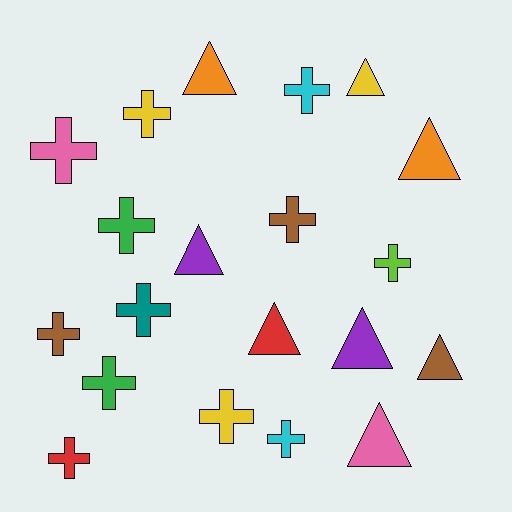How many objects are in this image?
There are 20 objects.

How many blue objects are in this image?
There are no blue objects.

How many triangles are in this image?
There are 8 triangles.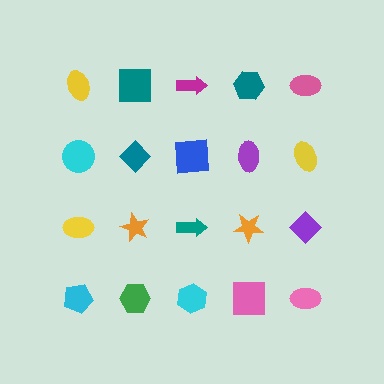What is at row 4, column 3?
A cyan hexagon.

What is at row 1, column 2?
A teal square.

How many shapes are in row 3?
5 shapes.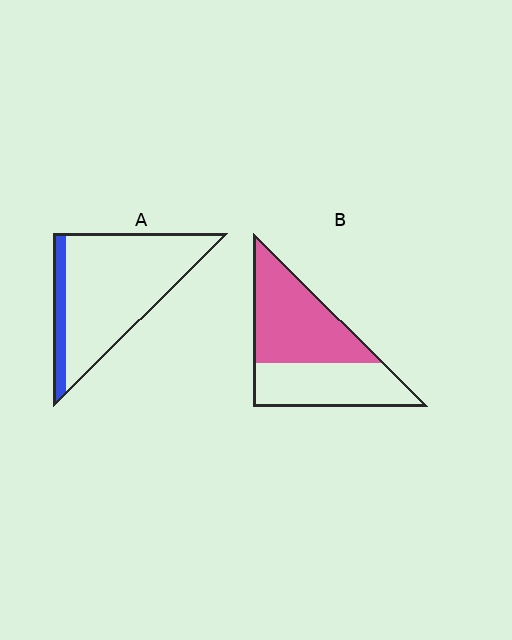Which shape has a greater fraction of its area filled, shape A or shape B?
Shape B.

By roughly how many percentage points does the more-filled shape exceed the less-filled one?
By roughly 40 percentage points (B over A).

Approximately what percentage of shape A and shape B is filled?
A is approximately 15% and B is approximately 55%.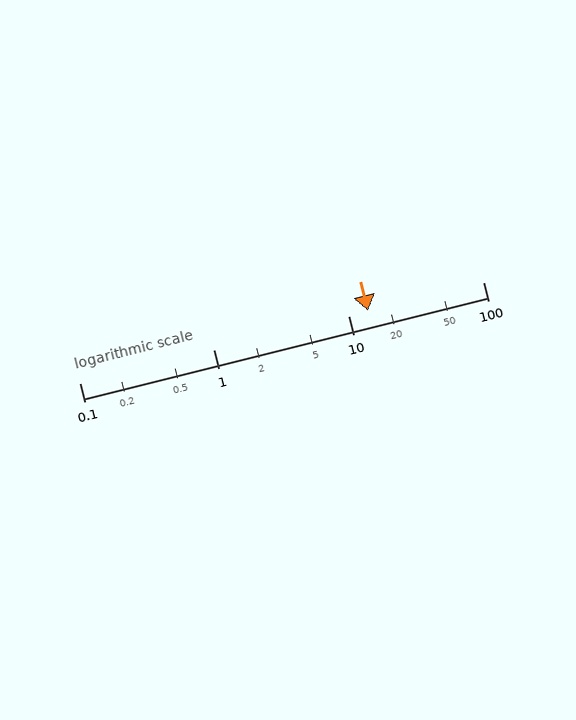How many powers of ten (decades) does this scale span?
The scale spans 3 decades, from 0.1 to 100.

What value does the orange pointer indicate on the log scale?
The pointer indicates approximately 14.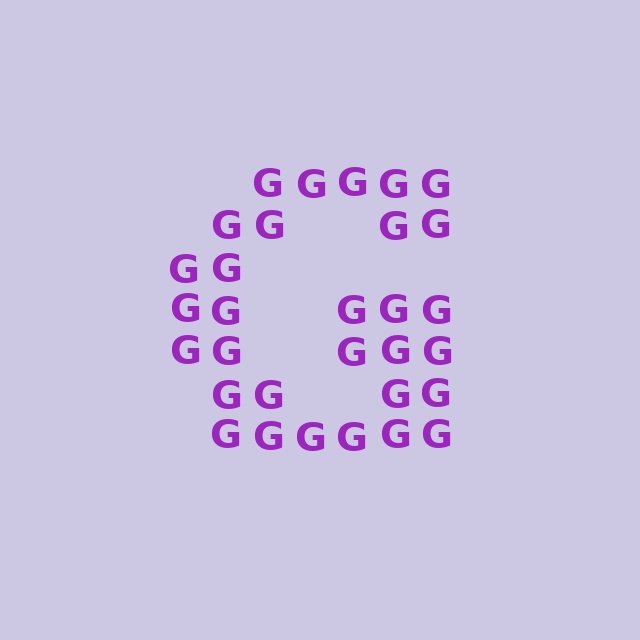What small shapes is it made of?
It is made of small letter G's.